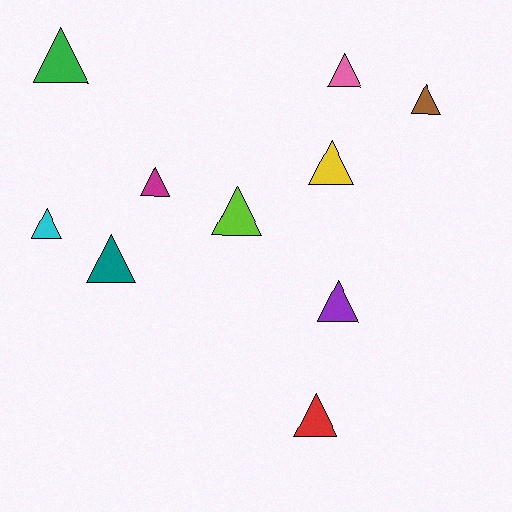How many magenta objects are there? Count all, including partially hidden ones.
There is 1 magenta object.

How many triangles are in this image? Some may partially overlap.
There are 10 triangles.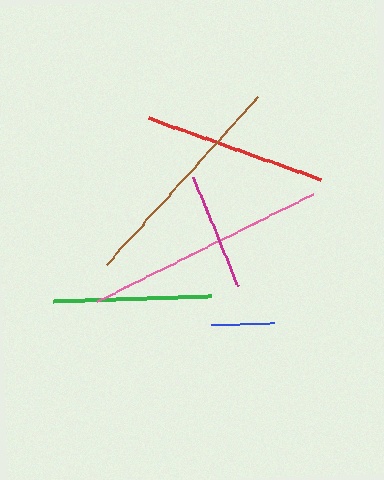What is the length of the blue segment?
The blue segment is approximately 63 pixels long.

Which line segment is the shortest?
The blue line is the shortest at approximately 63 pixels.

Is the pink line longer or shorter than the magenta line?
The pink line is longer than the magenta line.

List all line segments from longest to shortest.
From longest to shortest: pink, brown, red, green, magenta, blue.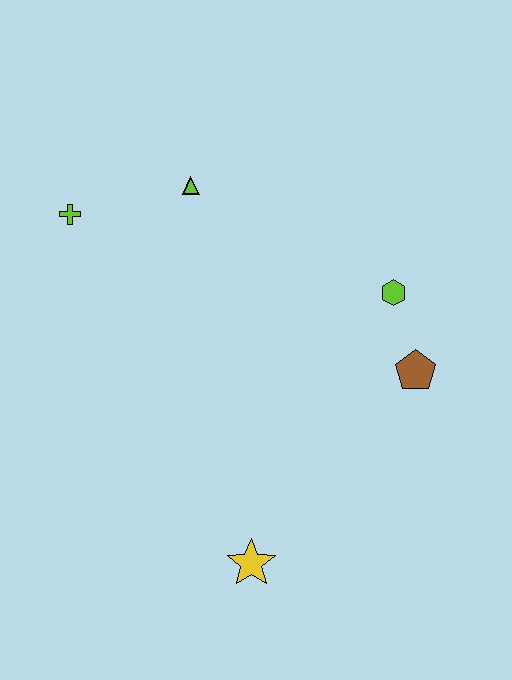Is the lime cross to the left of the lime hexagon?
Yes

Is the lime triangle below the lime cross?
No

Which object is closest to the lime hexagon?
The brown pentagon is closest to the lime hexagon.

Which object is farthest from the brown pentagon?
The lime cross is farthest from the brown pentagon.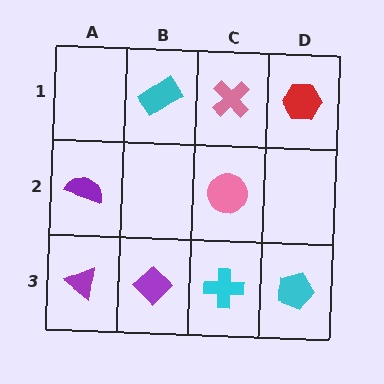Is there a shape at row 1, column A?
No, that cell is empty.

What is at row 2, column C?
A pink circle.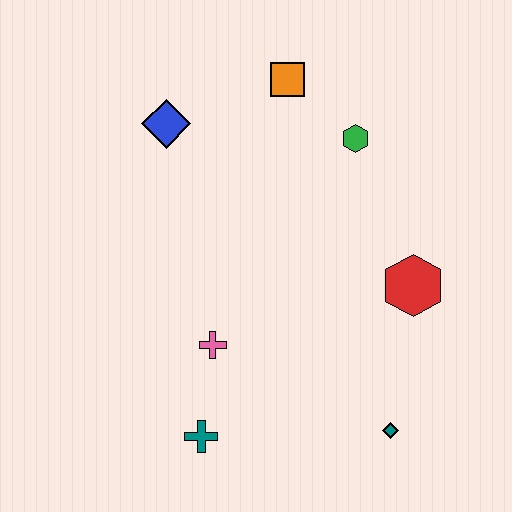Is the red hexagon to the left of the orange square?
No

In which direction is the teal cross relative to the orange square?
The teal cross is below the orange square.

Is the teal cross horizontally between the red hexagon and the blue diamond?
Yes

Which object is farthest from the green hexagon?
The teal cross is farthest from the green hexagon.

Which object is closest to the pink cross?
The teal cross is closest to the pink cross.